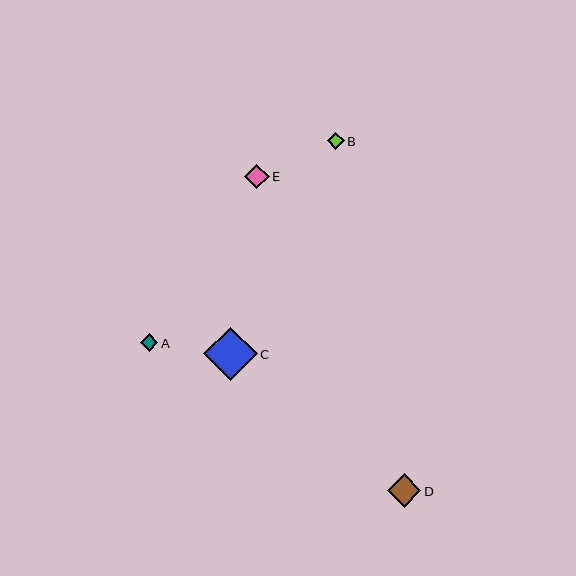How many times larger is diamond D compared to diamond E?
Diamond D is approximately 1.3 times the size of diamond E.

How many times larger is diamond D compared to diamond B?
Diamond D is approximately 1.9 times the size of diamond B.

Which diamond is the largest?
Diamond C is the largest with a size of approximately 53 pixels.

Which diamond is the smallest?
Diamond B is the smallest with a size of approximately 17 pixels.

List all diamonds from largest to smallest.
From largest to smallest: C, D, E, A, B.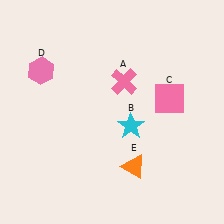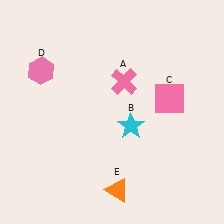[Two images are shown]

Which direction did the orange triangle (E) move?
The orange triangle (E) moved down.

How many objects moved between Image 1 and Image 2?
1 object moved between the two images.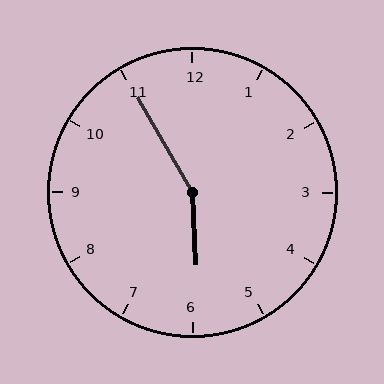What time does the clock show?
5:55.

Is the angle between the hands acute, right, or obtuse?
It is obtuse.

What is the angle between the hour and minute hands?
Approximately 152 degrees.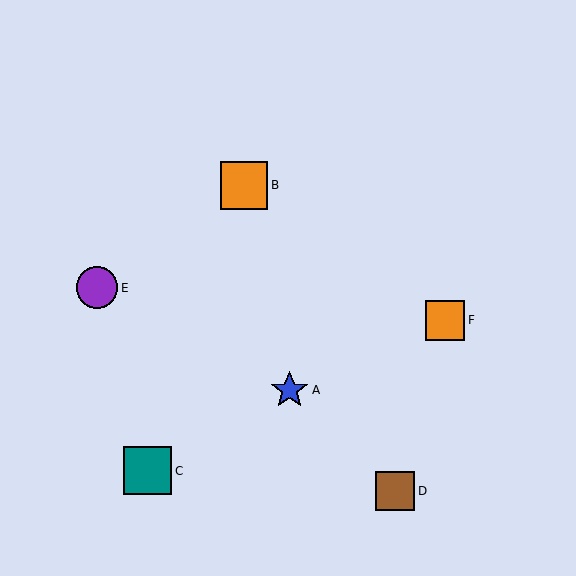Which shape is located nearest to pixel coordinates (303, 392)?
The blue star (labeled A) at (290, 390) is nearest to that location.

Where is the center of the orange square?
The center of the orange square is at (445, 320).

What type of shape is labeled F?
Shape F is an orange square.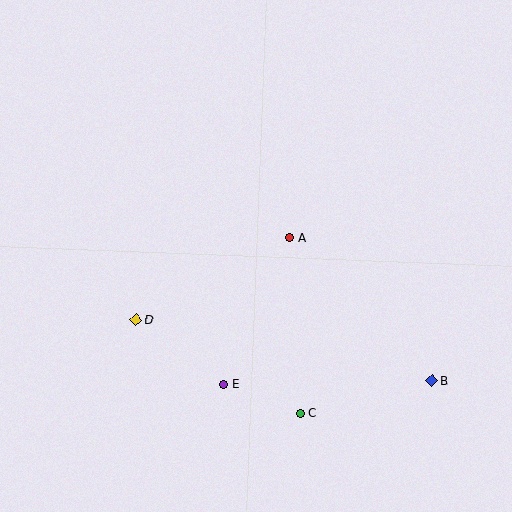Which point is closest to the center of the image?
Point A at (289, 237) is closest to the center.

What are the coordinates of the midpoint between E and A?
The midpoint between E and A is at (256, 311).